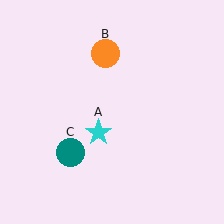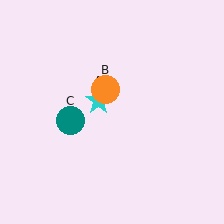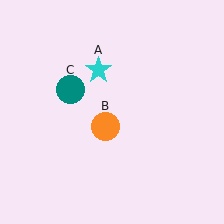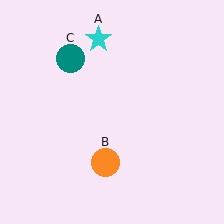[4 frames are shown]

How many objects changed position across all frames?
3 objects changed position: cyan star (object A), orange circle (object B), teal circle (object C).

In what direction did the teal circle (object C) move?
The teal circle (object C) moved up.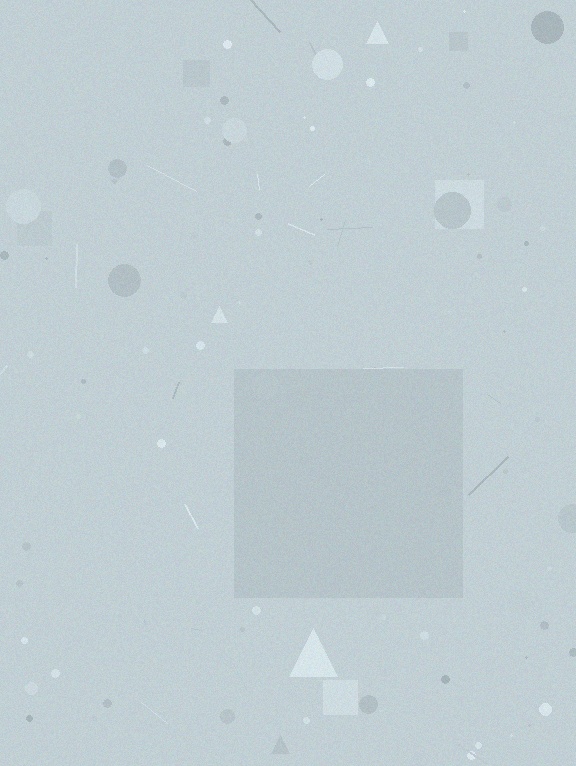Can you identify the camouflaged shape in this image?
The camouflaged shape is a square.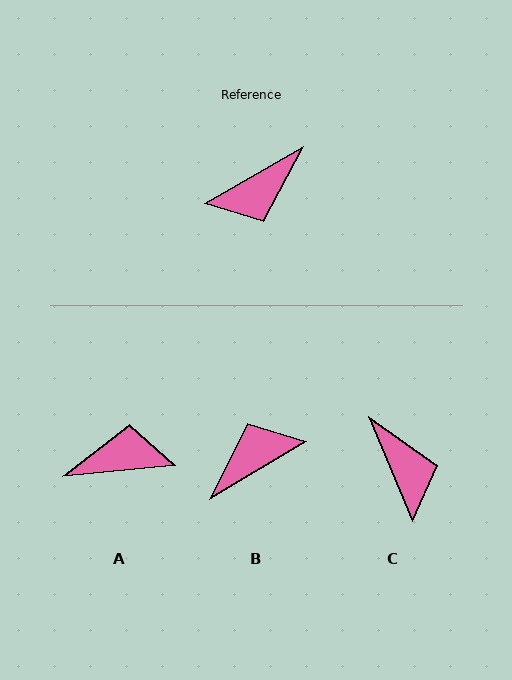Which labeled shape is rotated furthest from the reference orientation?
B, about 179 degrees away.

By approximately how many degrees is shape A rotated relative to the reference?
Approximately 156 degrees counter-clockwise.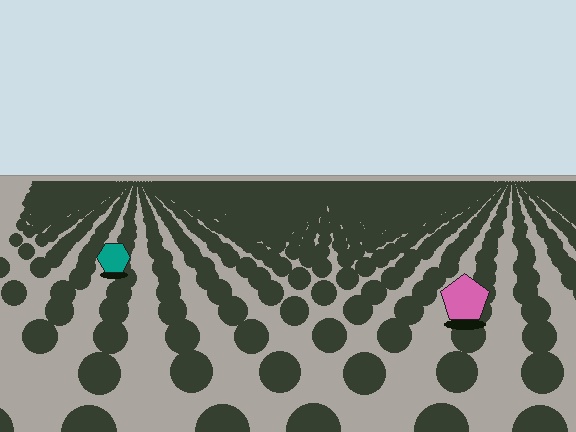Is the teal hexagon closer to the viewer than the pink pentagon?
No. The pink pentagon is closer — you can tell from the texture gradient: the ground texture is coarser near it.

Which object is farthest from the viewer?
The teal hexagon is farthest from the viewer. It appears smaller and the ground texture around it is denser.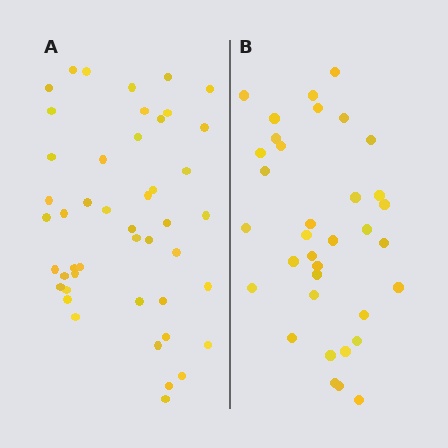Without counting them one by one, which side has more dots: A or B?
Region A (the left region) has more dots.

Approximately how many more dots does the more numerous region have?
Region A has roughly 12 or so more dots than region B.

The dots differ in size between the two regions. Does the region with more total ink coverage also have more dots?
No. Region B has more total ink coverage because its dots are larger, but region A actually contains more individual dots. Total area can be misleading — the number of items is what matters here.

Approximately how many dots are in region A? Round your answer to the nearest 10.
About 50 dots. (The exact count is 46, which rounds to 50.)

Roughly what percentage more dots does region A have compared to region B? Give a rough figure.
About 30% more.